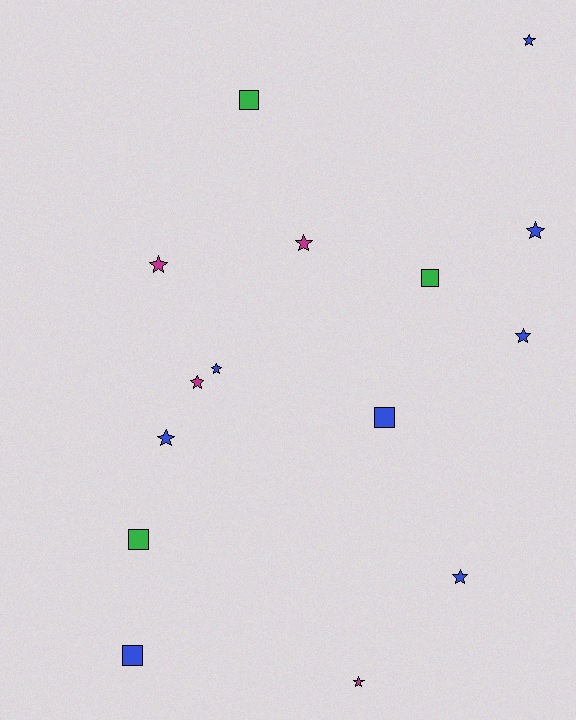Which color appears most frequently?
Blue, with 8 objects.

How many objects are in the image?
There are 15 objects.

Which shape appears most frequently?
Star, with 10 objects.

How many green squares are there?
There are 3 green squares.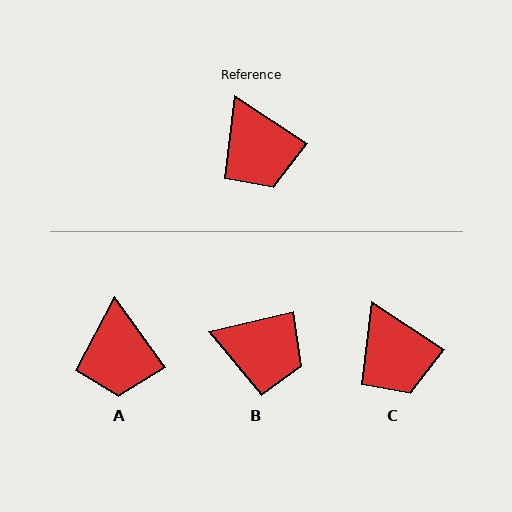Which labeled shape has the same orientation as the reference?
C.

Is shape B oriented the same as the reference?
No, it is off by about 46 degrees.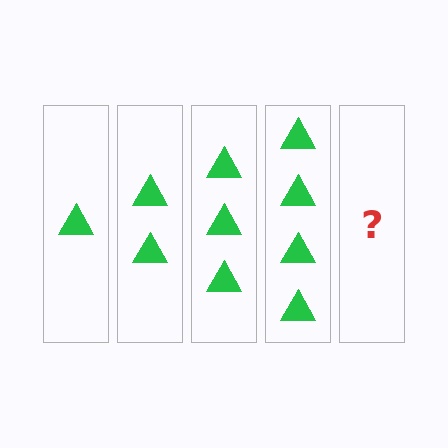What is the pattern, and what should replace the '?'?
The pattern is that each step adds one more triangle. The '?' should be 5 triangles.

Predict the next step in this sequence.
The next step is 5 triangles.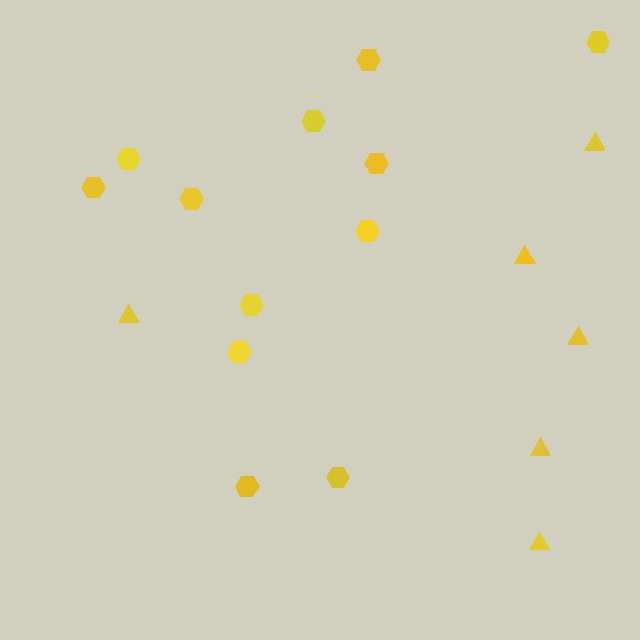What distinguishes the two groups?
There are 2 groups: one group of triangles (6) and one group of hexagons (12).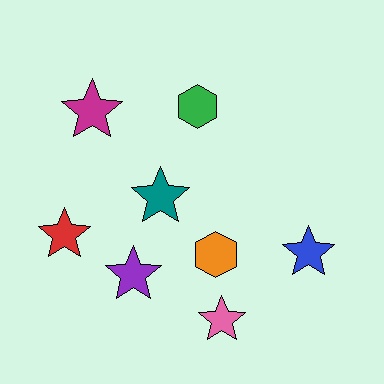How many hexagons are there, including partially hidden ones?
There are 2 hexagons.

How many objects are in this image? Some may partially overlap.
There are 8 objects.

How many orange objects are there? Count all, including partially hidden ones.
There is 1 orange object.